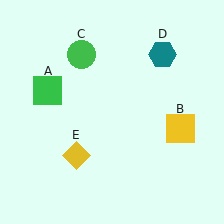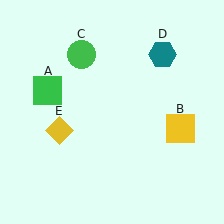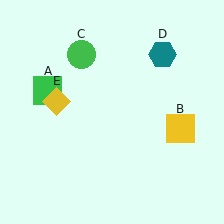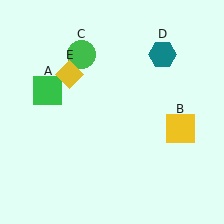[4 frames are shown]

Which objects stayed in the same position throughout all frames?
Green square (object A) and yellow square (object B) and green circle (object C) and teal hexagon (object D) remained stationary.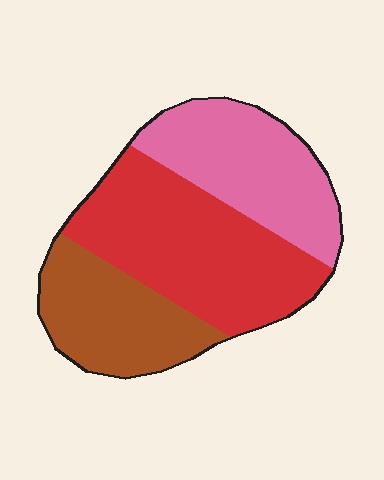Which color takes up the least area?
Brown, at roughly 25%.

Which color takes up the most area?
Red, at roughly 45%.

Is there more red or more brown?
Red.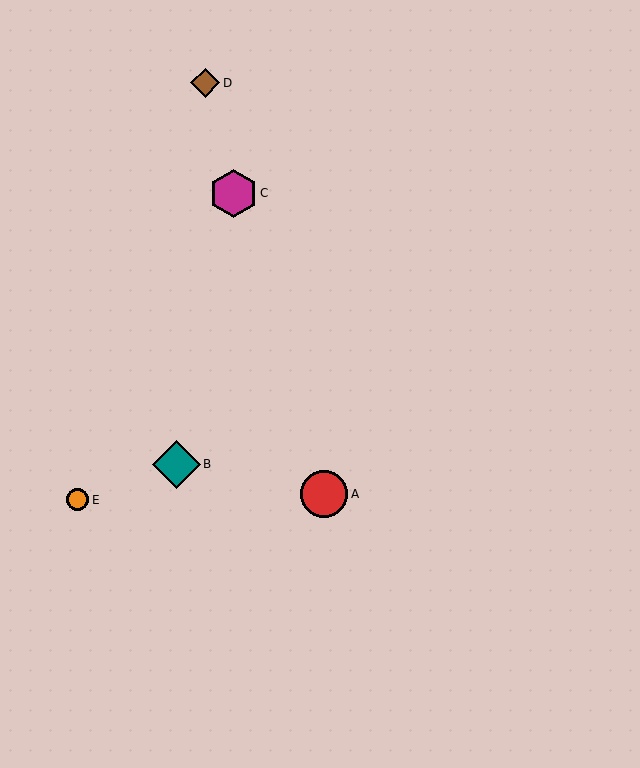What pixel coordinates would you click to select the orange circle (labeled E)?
Click at (78, 500) to select the orange circle E.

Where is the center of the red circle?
The center of the red circle is at (324, 494).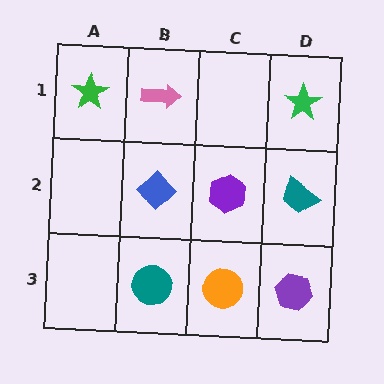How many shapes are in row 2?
3 shapes.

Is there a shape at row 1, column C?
No, that cell is empty.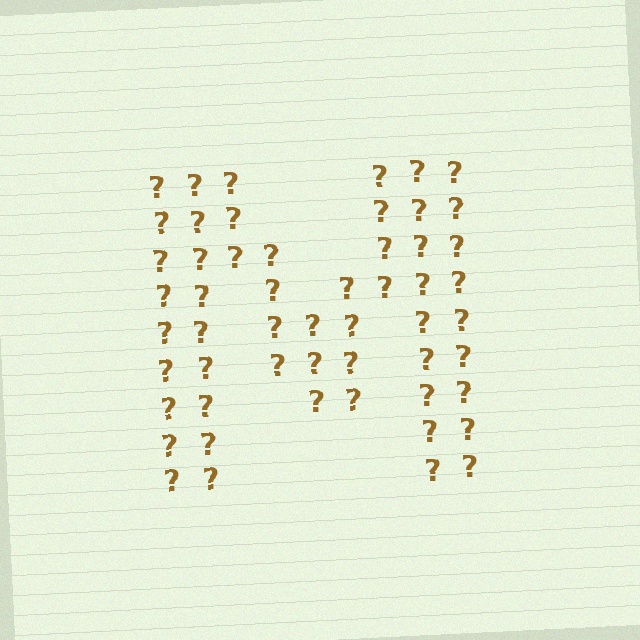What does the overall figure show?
The overall figure shows the letter M.